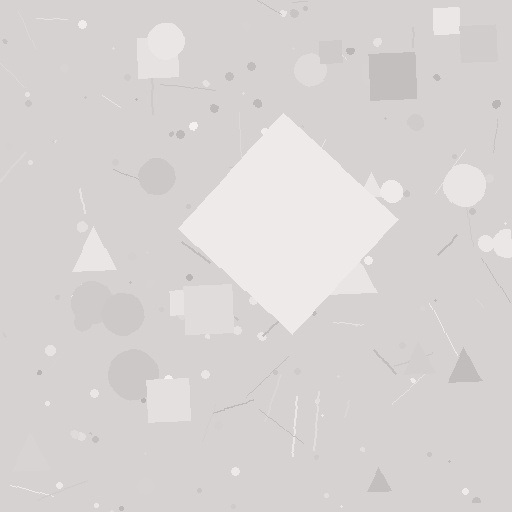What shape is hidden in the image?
A diamond is hidden in the image.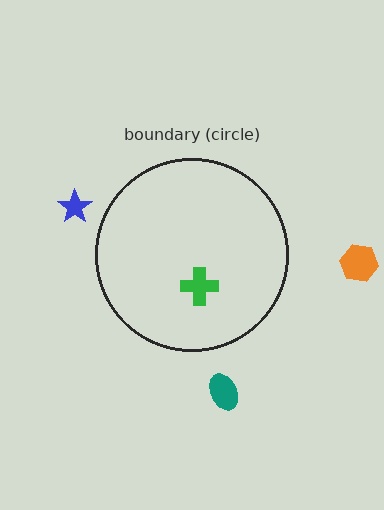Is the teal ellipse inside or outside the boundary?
Outside.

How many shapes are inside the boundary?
1 inside, 3 outside.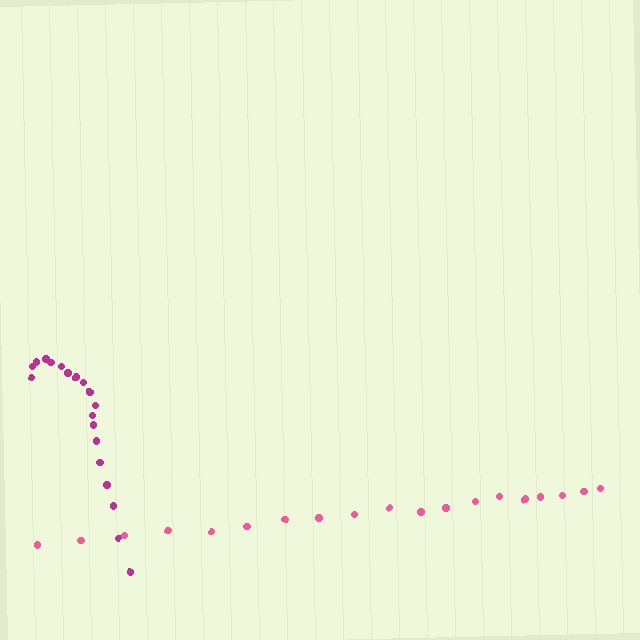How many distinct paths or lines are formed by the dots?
There are 2 distinct paths.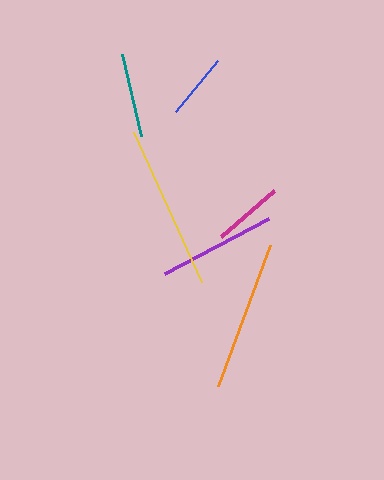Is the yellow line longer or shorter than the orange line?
The yellow line is longer than the orange line.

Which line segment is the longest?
The yellow line is the longest at approximately 164 pixels.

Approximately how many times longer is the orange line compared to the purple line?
The orange line is approximately 1.3 times the length of the purple line.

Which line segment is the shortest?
The blue line is the shortest at approximately 66 pixels.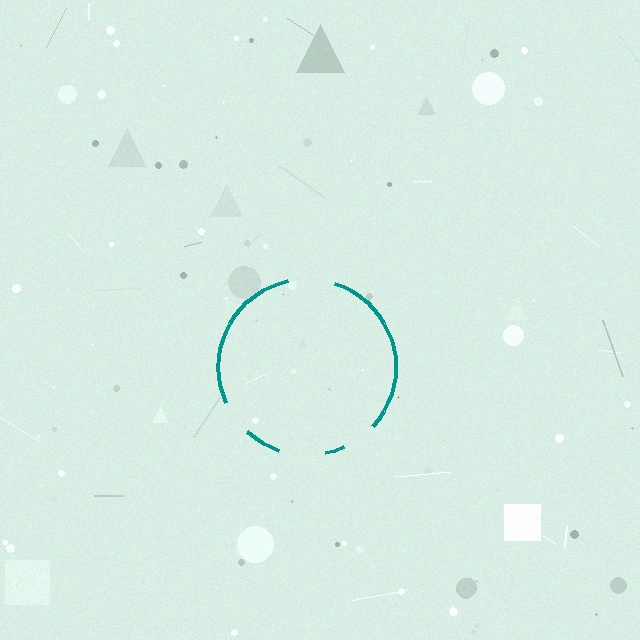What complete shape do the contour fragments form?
The contour fragments form a circle.